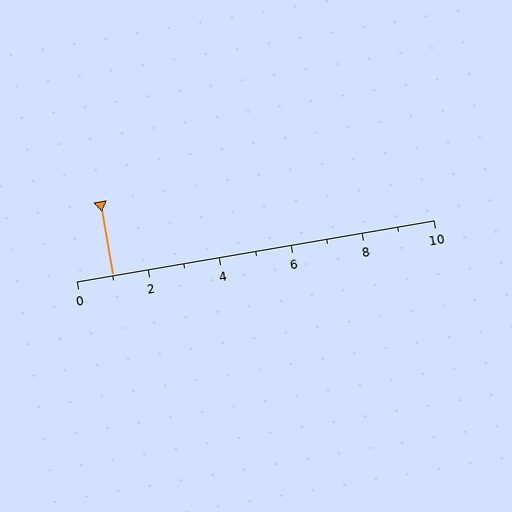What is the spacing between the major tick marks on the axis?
The major ticks are spaced 2 apart.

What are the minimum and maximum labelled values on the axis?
The axis runs from 0 to 10.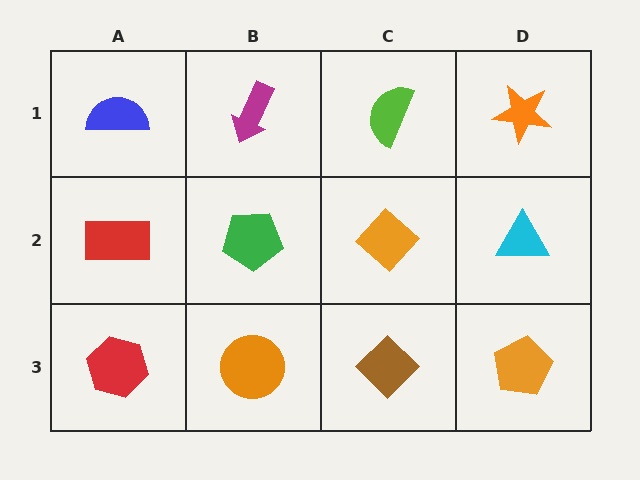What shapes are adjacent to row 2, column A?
A blue semicircle (row 1, column A), a red hexagon (row 3, column A), a green pentagon (row 2, column B).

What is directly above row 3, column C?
An orange diamond.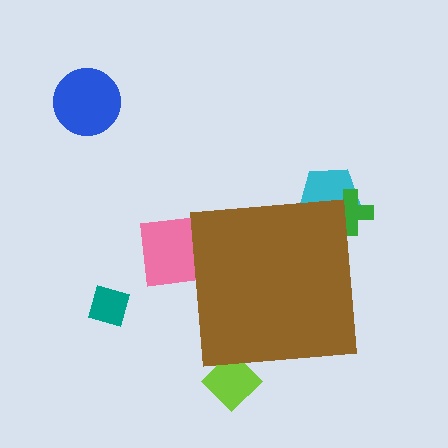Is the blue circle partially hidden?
No, the blue circle is fully visible.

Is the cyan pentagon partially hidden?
Yes, the cyan pentagon is partially hidden behind the brown square.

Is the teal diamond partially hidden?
No, the teal diamond is fully visible.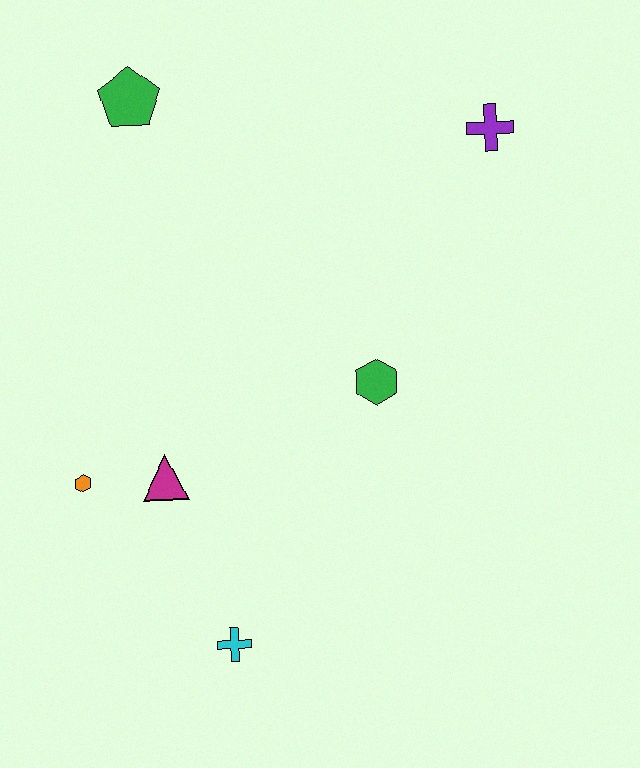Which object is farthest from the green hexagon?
The green pentagon is farthest from the green hexagon.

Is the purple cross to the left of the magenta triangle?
No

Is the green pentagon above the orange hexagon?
Yes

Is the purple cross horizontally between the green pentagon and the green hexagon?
No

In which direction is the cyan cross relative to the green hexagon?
The cyan cross is below the green hexagon.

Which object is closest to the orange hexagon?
The magenta triangle is closest to the orange hexagon.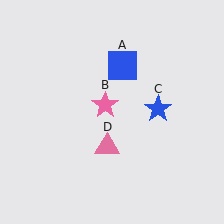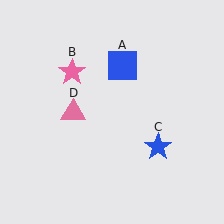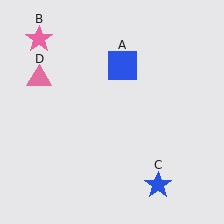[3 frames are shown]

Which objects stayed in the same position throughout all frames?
Blue square (object A) remained stationary.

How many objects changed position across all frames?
3 objects changed position: pink star (object B), blue star (object C), pink triangle (object D).